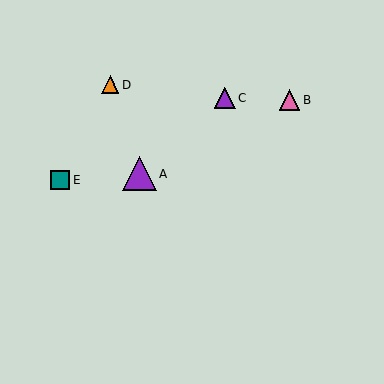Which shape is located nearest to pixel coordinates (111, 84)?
The orange triangle (labeled D) at (110, 85) is nearest to that location.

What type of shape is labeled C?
Shape C is a purple triangle.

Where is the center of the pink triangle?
The center of the pink triangle is at (290, 100).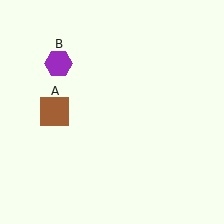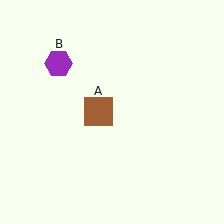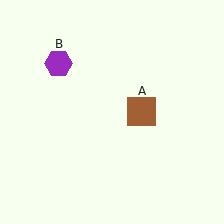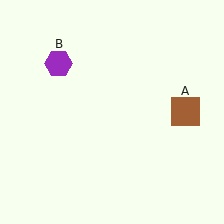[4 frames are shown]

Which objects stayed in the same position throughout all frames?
Purple hexagon (object B) remained stationary.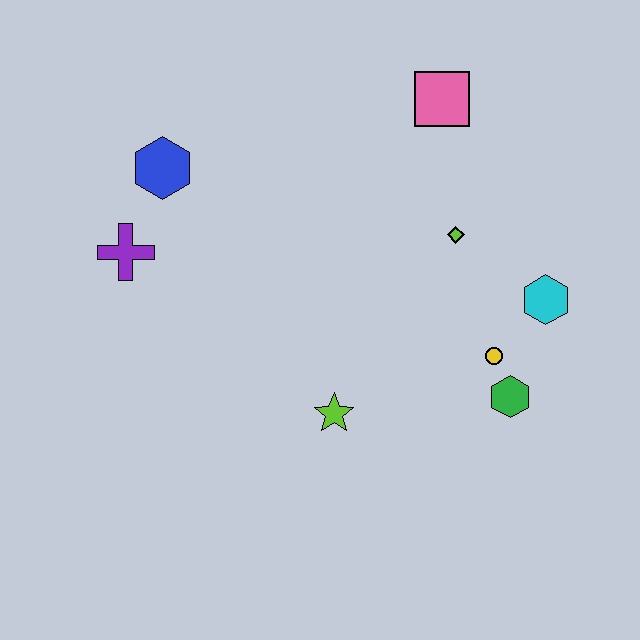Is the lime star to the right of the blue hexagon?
Yes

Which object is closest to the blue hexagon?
The purple cross is closest to the blue hexagon.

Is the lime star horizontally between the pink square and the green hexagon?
No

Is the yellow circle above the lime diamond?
No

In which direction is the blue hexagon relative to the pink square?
The blue hexagon is to the left of the pink square.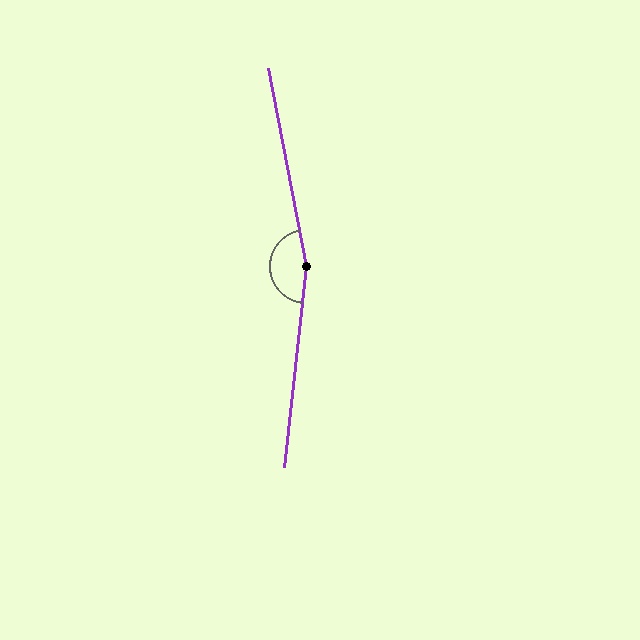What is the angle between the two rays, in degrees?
Approximately 163 degrees.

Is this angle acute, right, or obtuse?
It is obtuse.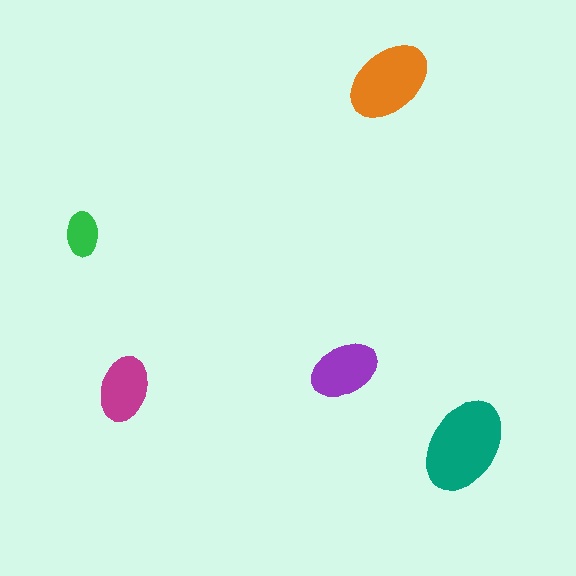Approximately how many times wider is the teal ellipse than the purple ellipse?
About 1.5 times wider.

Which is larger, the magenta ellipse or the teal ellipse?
The teal one.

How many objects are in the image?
There are 5 objects in the image.